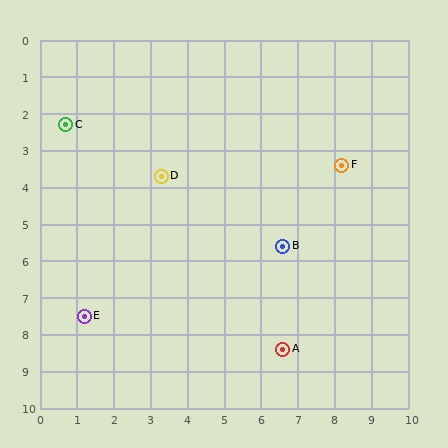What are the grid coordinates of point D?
Point D is at approximately (3.3, 3.7).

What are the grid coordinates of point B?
Point B is at approximately (6.6, 5.6).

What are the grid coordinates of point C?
Point C is at approximately (0.7, 2.3).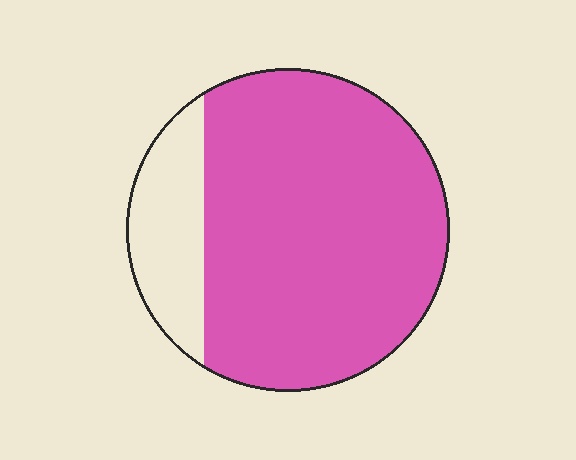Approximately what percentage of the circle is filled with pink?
Approximately 80%.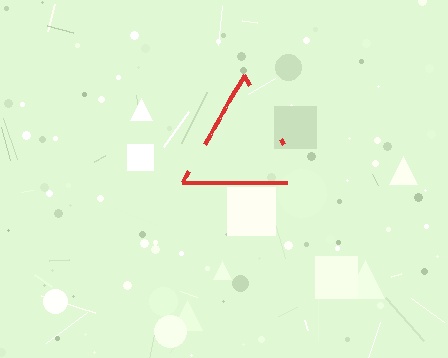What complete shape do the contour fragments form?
The contour fragments form a triangle.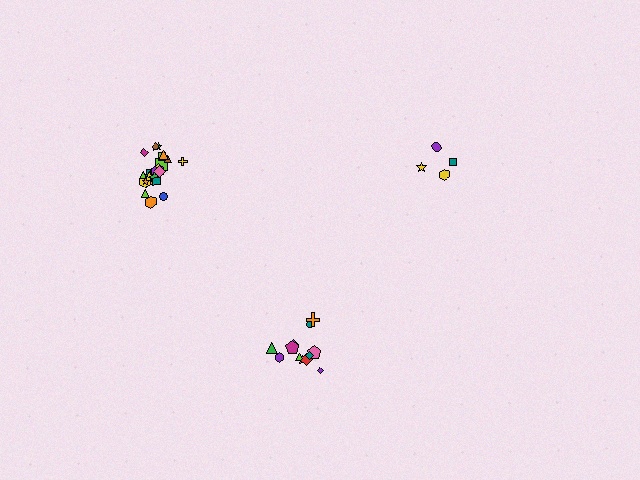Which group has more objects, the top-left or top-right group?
The top-left group.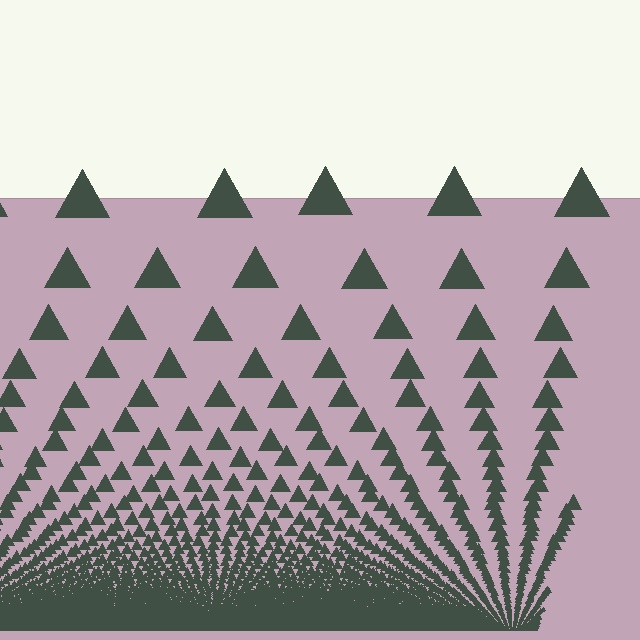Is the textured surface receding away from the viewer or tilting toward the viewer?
The surface appears to tilt toward the viewer. Texture elements get larger and sparser toward the top.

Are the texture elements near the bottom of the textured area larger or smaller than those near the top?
Smaller. The gradient is inverted — elements near the bottom are smaller and denser.